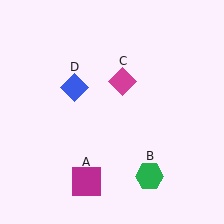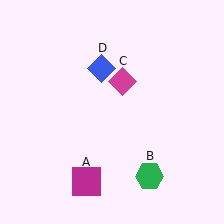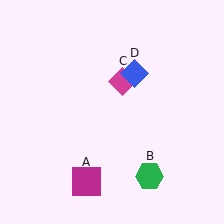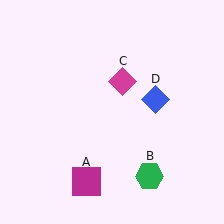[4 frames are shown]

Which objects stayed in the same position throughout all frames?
Magenta square (object A) and green hexagon (object B) and magenta diamond (object C) remained stationary.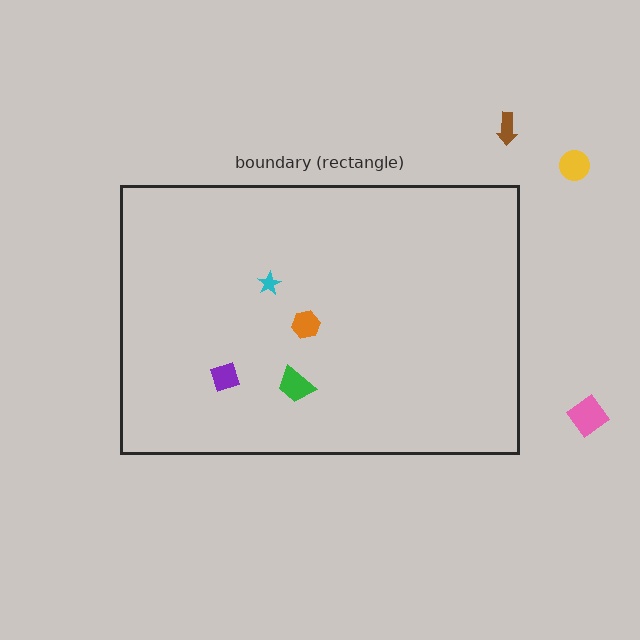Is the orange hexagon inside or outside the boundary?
Inside.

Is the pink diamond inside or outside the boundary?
Outside.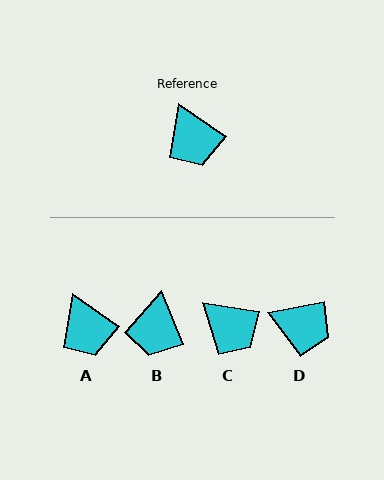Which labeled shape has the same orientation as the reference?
A.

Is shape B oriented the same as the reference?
No, it is off by about 32 degrees.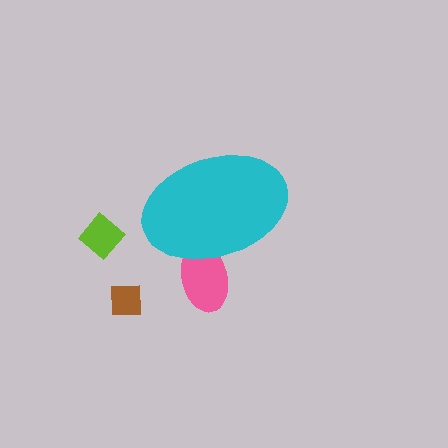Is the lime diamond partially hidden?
No, the lime diamond is fully visible.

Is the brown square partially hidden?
No, the brown square is fully visible.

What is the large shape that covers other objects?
A cyan ellipse.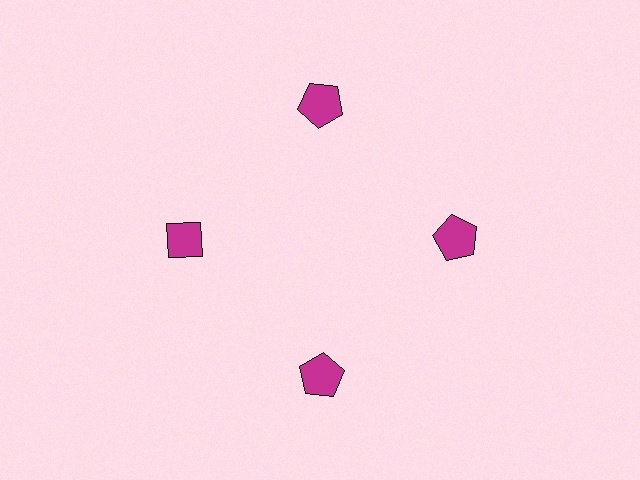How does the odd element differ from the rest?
It has a different shape: diamond instead of pentagon.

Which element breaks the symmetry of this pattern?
The magenta diamond at roughly the 9 o'clock position breaks the symmetry. All other shapes are magenta pentagons.